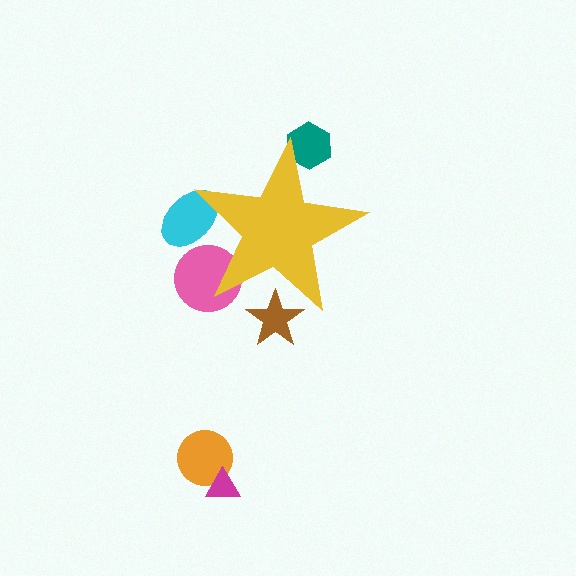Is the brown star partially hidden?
Yes, the brown star is partially hidden behind the yellow star.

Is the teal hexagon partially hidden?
Yes, the teal hexagon is partially hidden behind the yellow star.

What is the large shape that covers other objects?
A yellow star.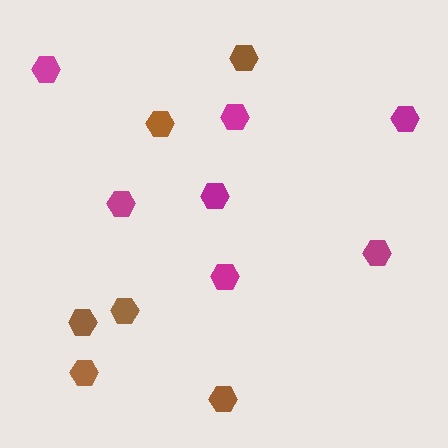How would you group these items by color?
There are 2 groups: one group of brown hexagons (6) and one group of magenta hexagons (7).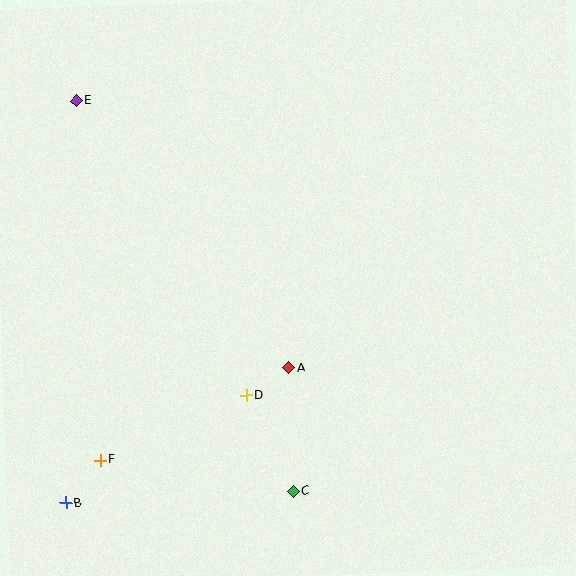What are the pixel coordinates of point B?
Point B is at (66, 503).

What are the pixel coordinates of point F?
Point F is at (100, 460).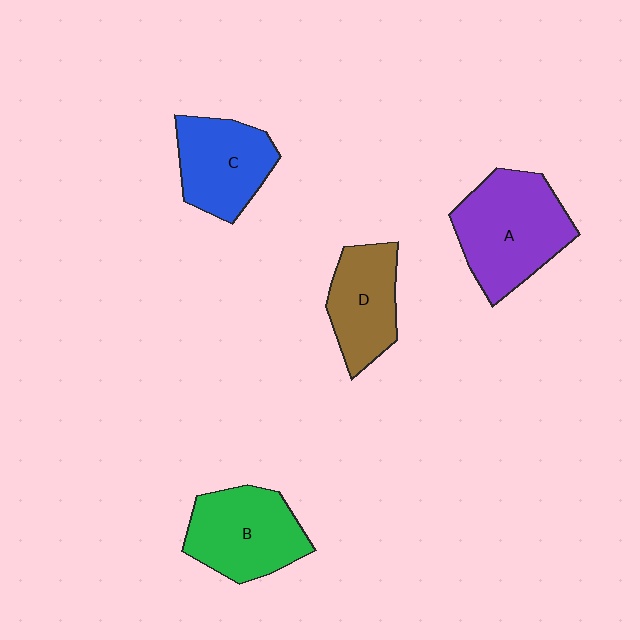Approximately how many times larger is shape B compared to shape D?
Approximately 1.2 times.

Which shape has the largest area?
Shape A (purple).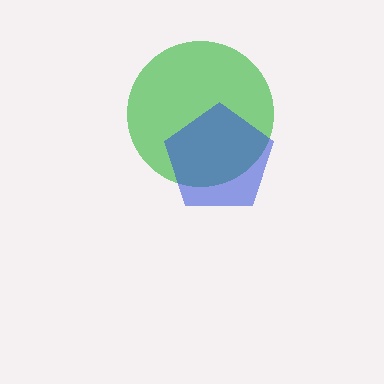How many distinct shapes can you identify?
There are 2 distinct shapes: a green circle, a blue pentagon.